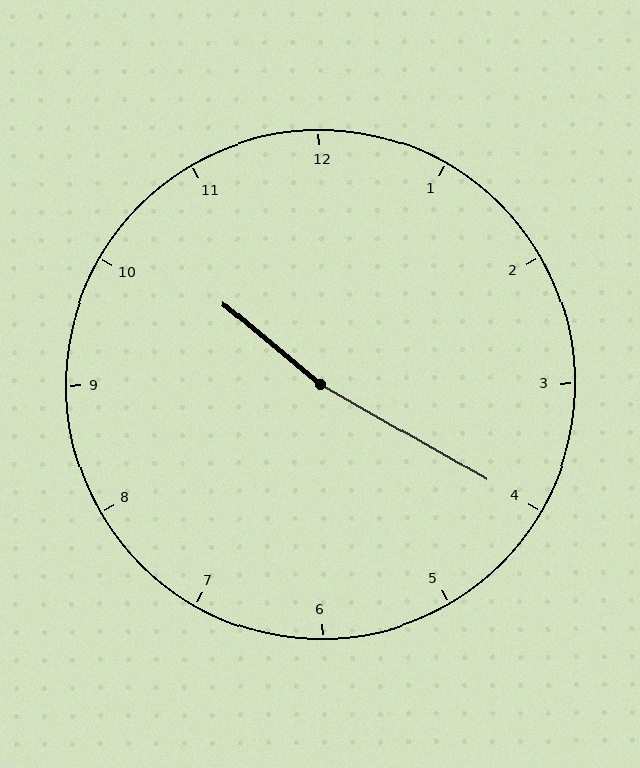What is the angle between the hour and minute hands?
Approximately 170 degrees.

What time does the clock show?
10:20.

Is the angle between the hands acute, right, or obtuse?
It is obtuse.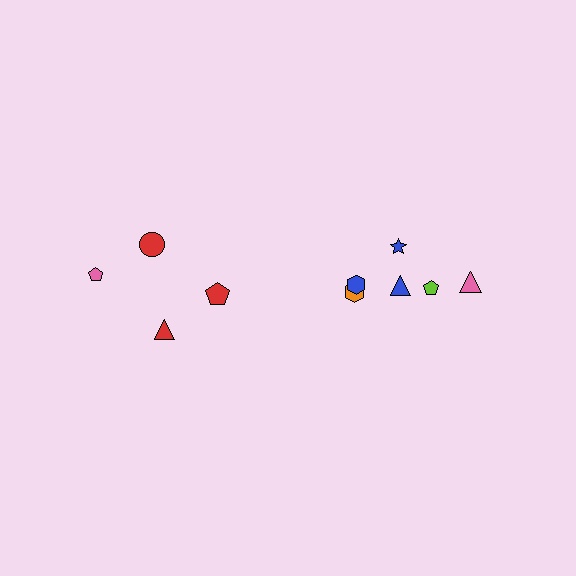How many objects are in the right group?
There are 6 objects.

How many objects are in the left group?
There are 4 objects.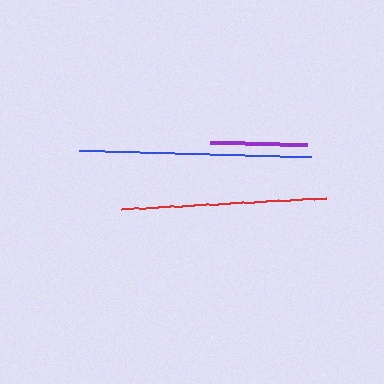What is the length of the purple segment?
The purple segment is approximately 96 pixels long.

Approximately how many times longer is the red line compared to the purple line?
The red line is approximately 2.1 times the length of the purple line.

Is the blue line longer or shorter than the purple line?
The blue line is longer than the purple line.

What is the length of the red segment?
The red segment is approximately 204 pixels long.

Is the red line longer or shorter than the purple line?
The red line is longer than the purple line.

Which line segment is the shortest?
The purple line is the shortest at approximately 96 pixels.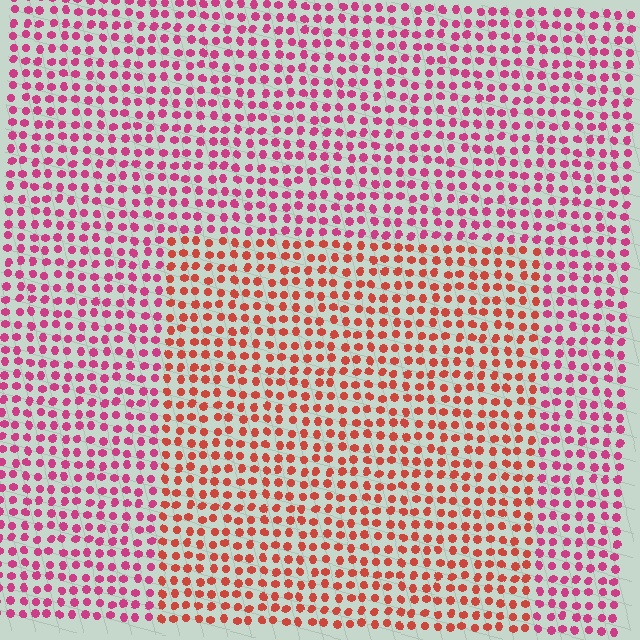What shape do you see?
I see a rectangle.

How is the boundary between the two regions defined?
The boundary is defined purely by a slight shift in hue (about 35 degrees). Spacing, size, and orientation are identical on both sides.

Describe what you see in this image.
The image is filled with small magenta elements in a uniform arrangement. A rectangle-shaped region is visible where the elements are tinted to a slightly different hue, forming a subtle color boundary.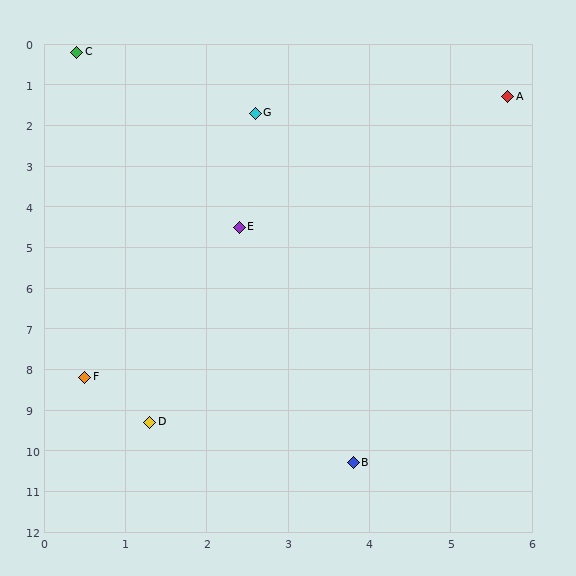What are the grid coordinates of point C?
Point C is at approximately (0.4, 0.2).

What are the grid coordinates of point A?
Point A is at approximately (5.7, 1.3).